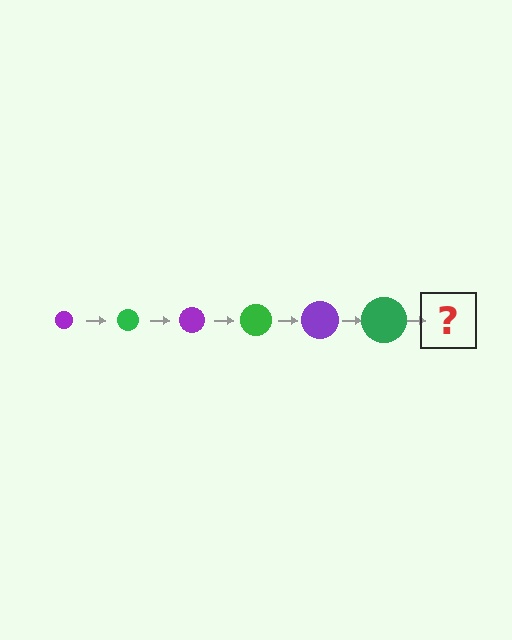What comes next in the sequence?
The next element should be a purple circle, larger than the previous one.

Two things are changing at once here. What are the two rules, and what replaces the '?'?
The two rules are that the circle grows larger each step and the color cycles through purple and green. The '?' should be a purple circle, larger than the previous one.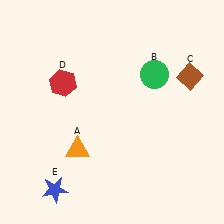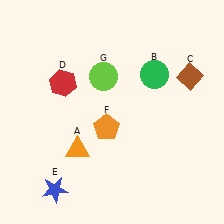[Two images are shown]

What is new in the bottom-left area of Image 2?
An orange pentagon (F) was added in the bottom-left area of Image 2.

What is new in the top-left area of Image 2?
A lime circle (G) was added in the top-left area of Image 2.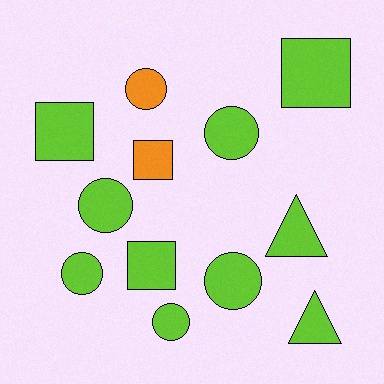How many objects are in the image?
There are 12 objects.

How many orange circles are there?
There is 1 orange circle.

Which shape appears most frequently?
Circle, with 6 objects.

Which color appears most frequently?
Lime, with 10 objects.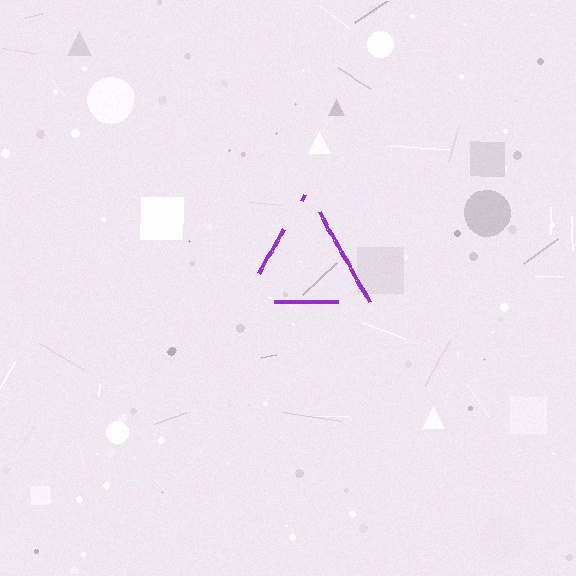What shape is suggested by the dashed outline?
The dashed outline suggests a triangle.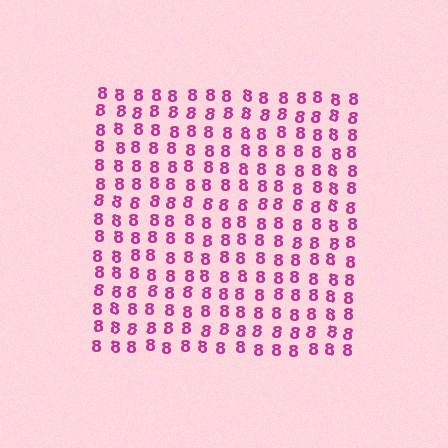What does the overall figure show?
The overall figure shows a square.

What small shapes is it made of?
It is made of small digit 8's.